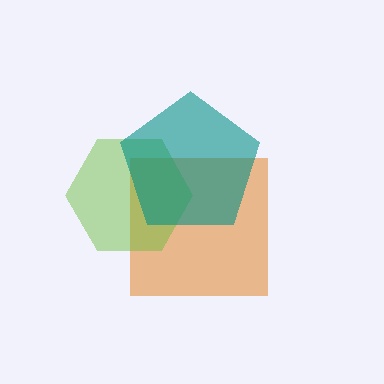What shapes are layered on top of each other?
The layered shapes are: an orange square, a lime hexagon, a teal pentagon.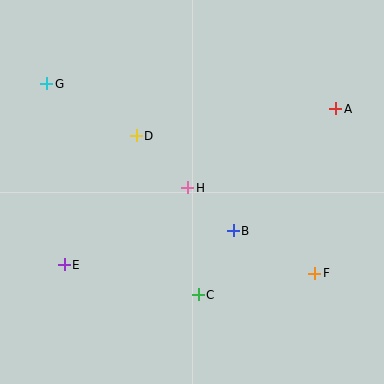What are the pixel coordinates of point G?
Point G is at (47, 84).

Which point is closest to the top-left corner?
Point G is closest to the top-left corner.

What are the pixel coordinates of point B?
Point B is at (233, 231).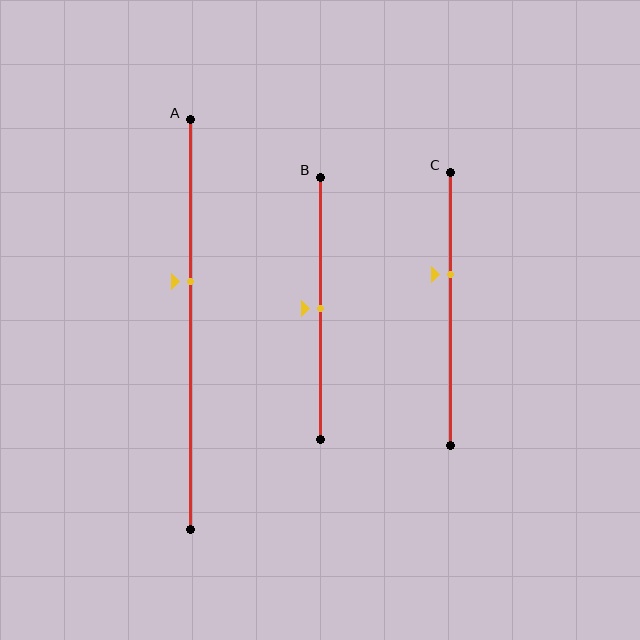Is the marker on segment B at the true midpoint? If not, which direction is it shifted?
Yes, the marker on segment B is at the true midpoint.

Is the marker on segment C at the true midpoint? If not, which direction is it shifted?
No, the marker on segment C is shifted upward by about 13% of the segment length.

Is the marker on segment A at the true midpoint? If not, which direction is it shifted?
No, the marker on segment A is shifted upward by about 11% of the segment length.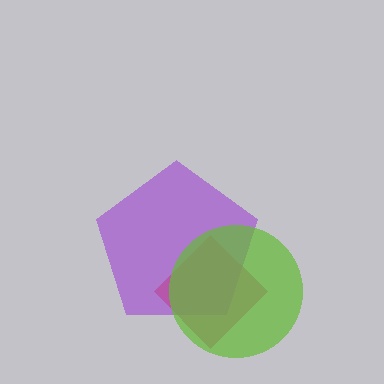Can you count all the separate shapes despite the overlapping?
Yes, there are 3 separate shapes.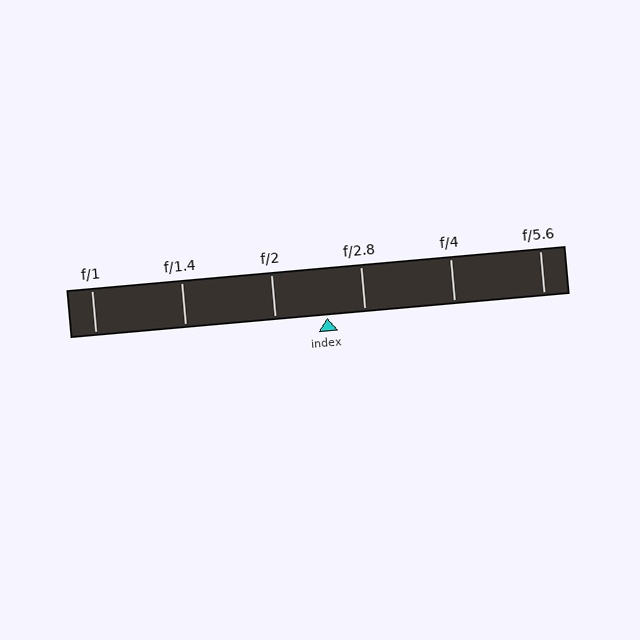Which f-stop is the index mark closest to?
The index mark is closest to f/2.8.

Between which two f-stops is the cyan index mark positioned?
The index mark is between f/2 and f/2.8.